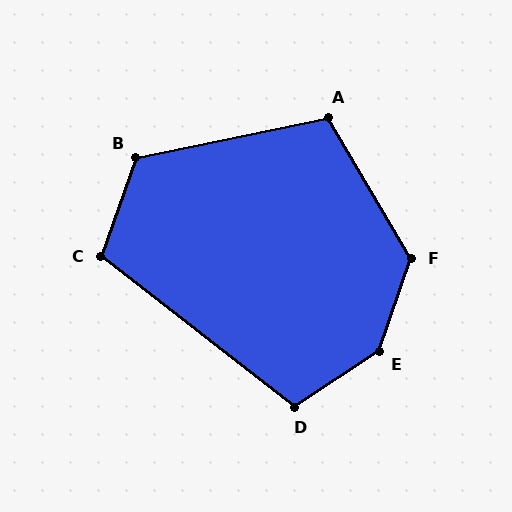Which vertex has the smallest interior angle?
C, at approximately 108 degrees.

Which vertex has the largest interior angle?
E, at approximately 143 degrees.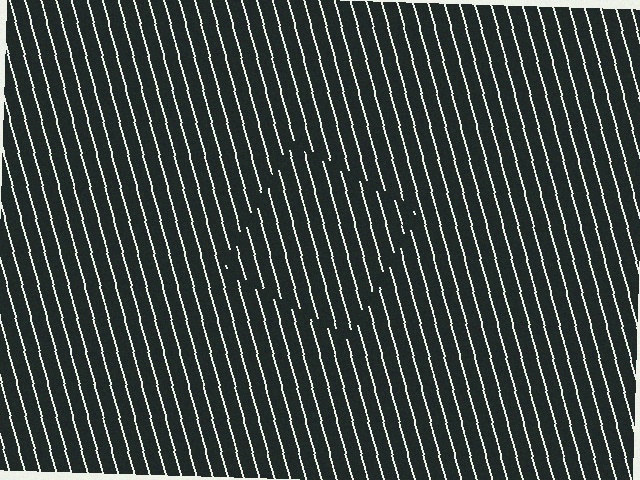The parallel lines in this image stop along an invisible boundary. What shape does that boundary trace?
An illusory square. The interior of the shape contains the same grating, shifted by half a period — the contour is defined by the phase discontinuity where line-ends from the inner and outer gratings abut.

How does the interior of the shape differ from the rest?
The interior of the shape contains the same grating, shifted by half a period — the contour is defined by the phase discontinuity where line-ends from the inner and outer gratings abut.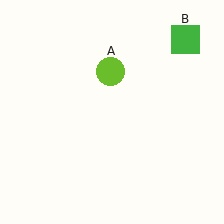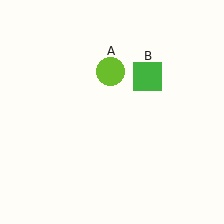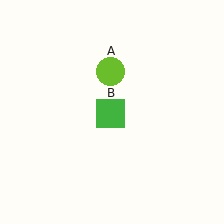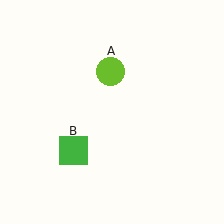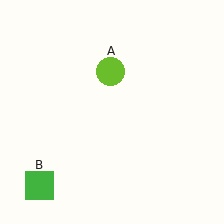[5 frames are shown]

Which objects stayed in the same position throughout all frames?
Lime circle (object A) remained stationary.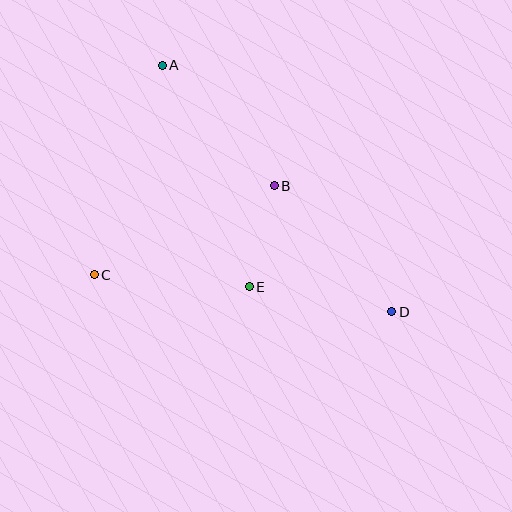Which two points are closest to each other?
Points B and E are closest to each other.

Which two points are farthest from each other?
Points A and D are farthest from each other.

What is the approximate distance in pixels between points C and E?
The distance between C and E is approximately 155 pixels.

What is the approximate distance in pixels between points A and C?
The distance between A and C is approximately 220 pixels.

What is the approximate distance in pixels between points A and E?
The distance between A and E is approximately 238 pixels.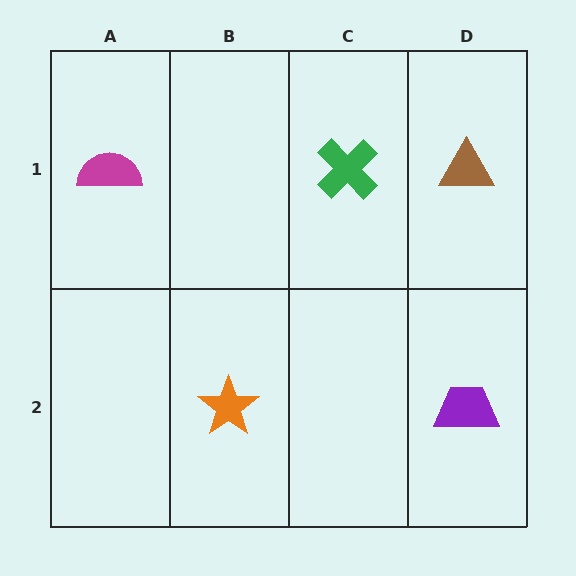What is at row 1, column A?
A magenta semicircle.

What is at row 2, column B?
An orange star.